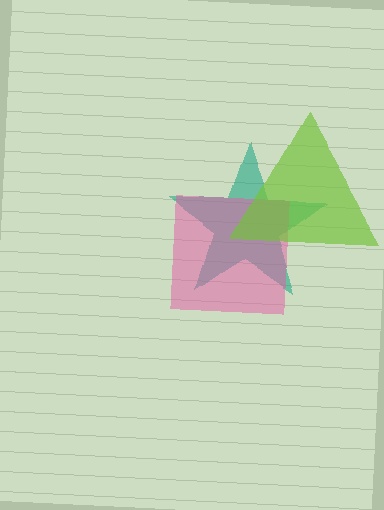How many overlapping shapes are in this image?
There are 3 overlapping shapes in the image.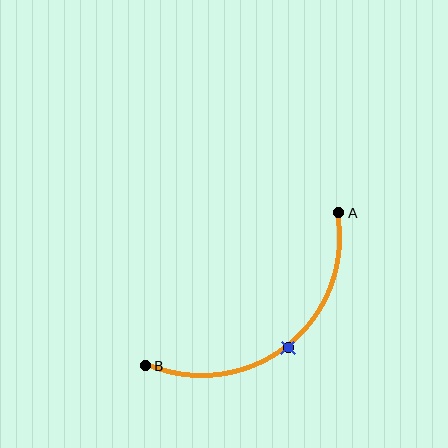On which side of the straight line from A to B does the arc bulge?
The arc bulges below and to the right of the straight line connecting A and B.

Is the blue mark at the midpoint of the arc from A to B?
Yes. The blue mark lies on the arc at equal arc-length from both A and B — it is the arc midpoint.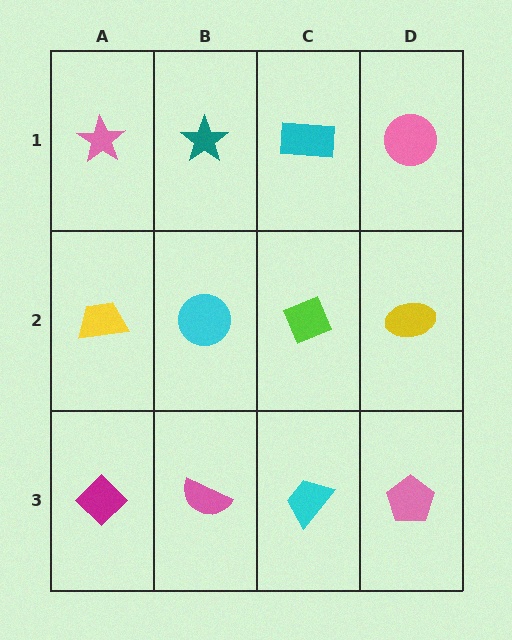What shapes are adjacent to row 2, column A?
A pink star (row 1, column A), a magenta diamond (row 3, column A), a cyan circle (row 2, column B).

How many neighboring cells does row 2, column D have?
3.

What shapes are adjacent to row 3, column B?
A cyan circle (row 2, column B), a magenta diamond (row 3, column A), a cyan trapezoid (row 3, column C).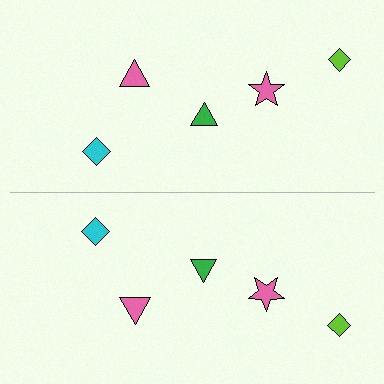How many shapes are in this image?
There are 10 shapes in this image.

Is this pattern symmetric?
Yes, this pattern has bilateral (reflection) symmetry.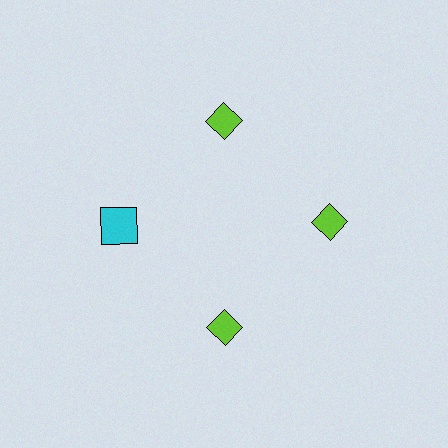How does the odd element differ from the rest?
It differs in both color (cyan instead of lime) and shape (square instead of diamond).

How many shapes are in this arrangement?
There are 4 shapes arranged in a ring pattern.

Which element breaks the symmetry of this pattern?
The cyan square at roughly the 9 o'clock position breaks the symmetry. All other shapes are lime diamonds.